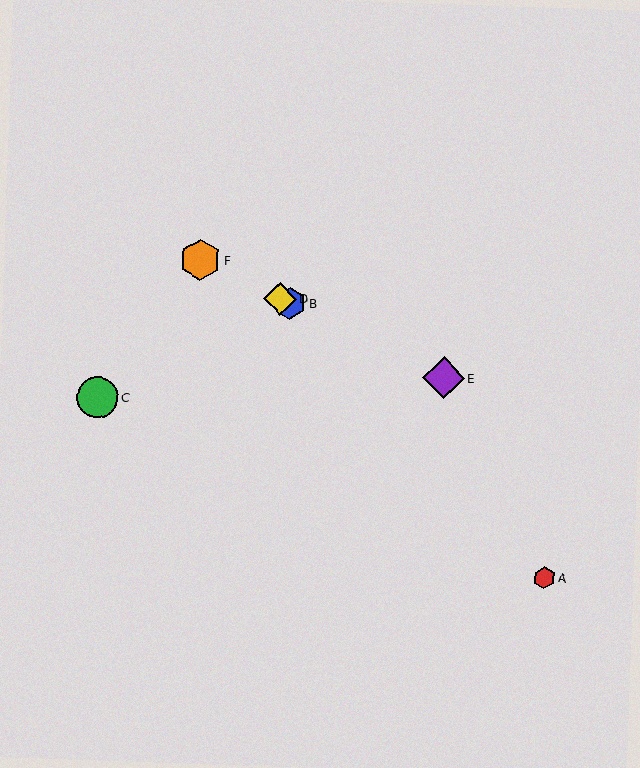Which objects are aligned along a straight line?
Objects B, D, E, F are aligned along a straight line.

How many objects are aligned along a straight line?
4 objects (B, D, E, F) are aligned along a straight line.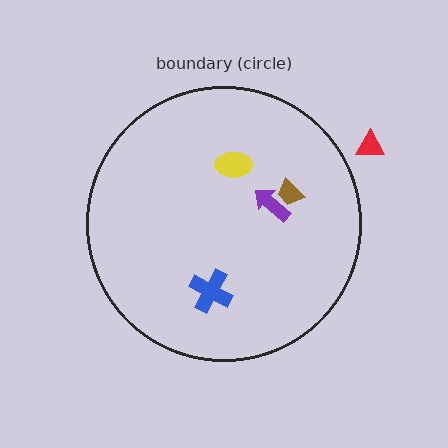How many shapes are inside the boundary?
4 inside, 1 outside.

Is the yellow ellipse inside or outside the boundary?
Inside.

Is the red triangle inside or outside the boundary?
Outside.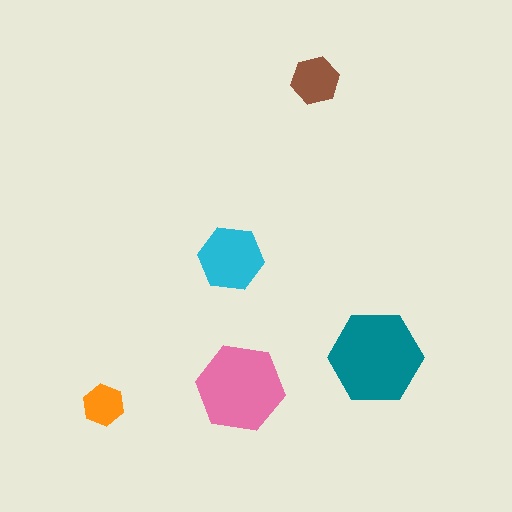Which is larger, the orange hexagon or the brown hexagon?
The brown one.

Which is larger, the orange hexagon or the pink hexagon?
The pink one.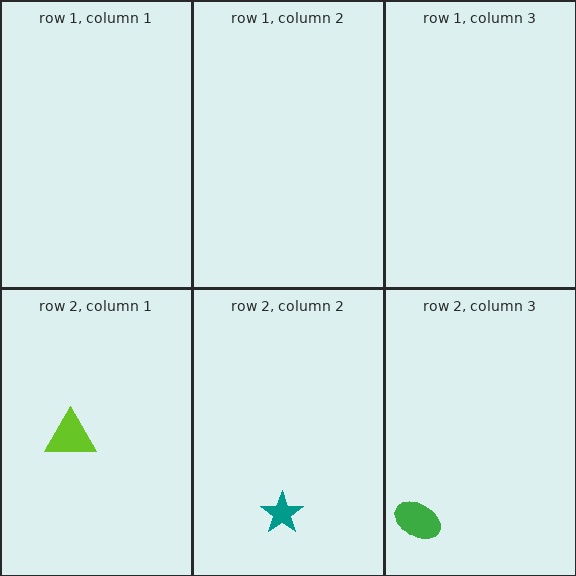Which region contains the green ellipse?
The row 2, column 3 region.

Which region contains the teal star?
The row 2, column 2 region.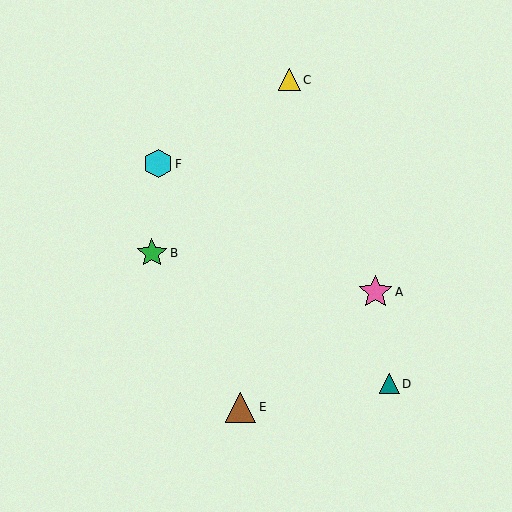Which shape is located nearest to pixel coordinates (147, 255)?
The green star (labeled B) at (152, 253) is nearest to that location.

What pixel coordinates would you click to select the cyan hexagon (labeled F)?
Click at (158, 164) to select the cyan hexagon F.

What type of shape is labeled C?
Shape C is a yellow triangle.